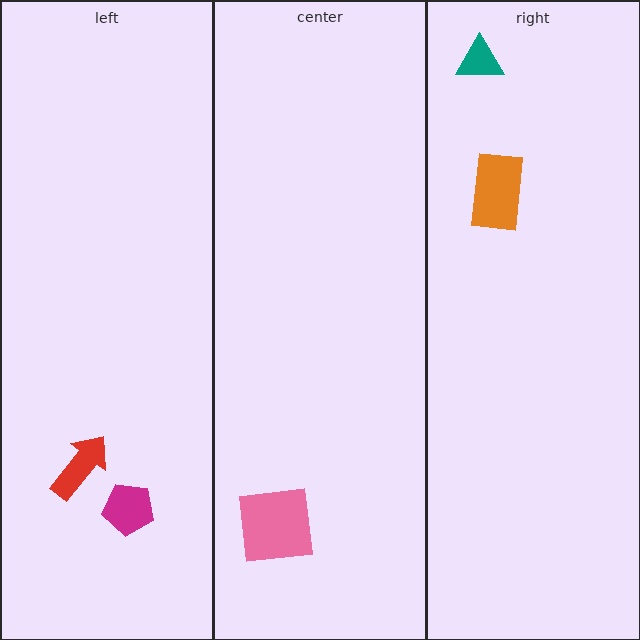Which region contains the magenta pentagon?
The left region.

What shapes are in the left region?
The red arrow, the magenta pentagon.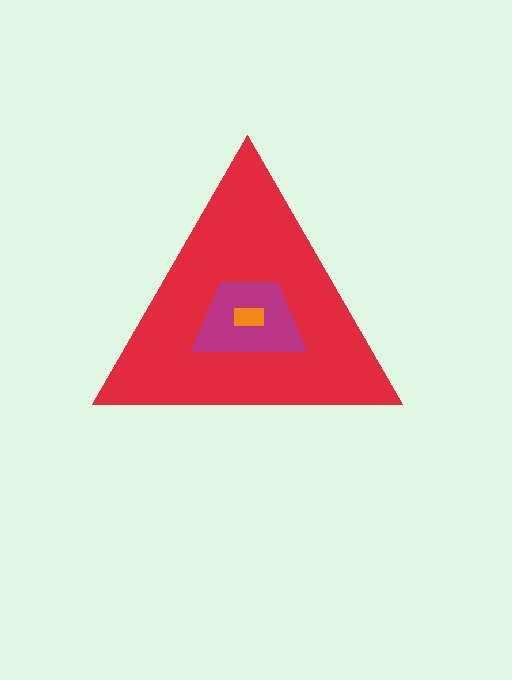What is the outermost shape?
The red triangle.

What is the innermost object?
The orange rectangle.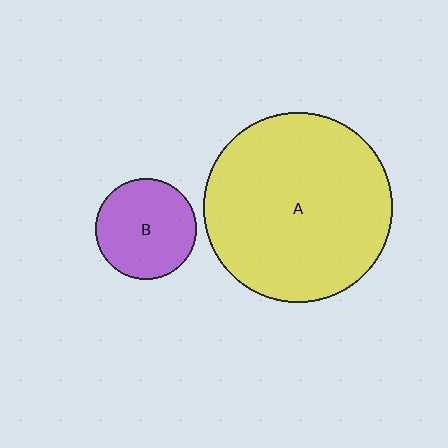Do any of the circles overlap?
No, none of the circles overlap.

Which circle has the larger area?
Circle A (yellow).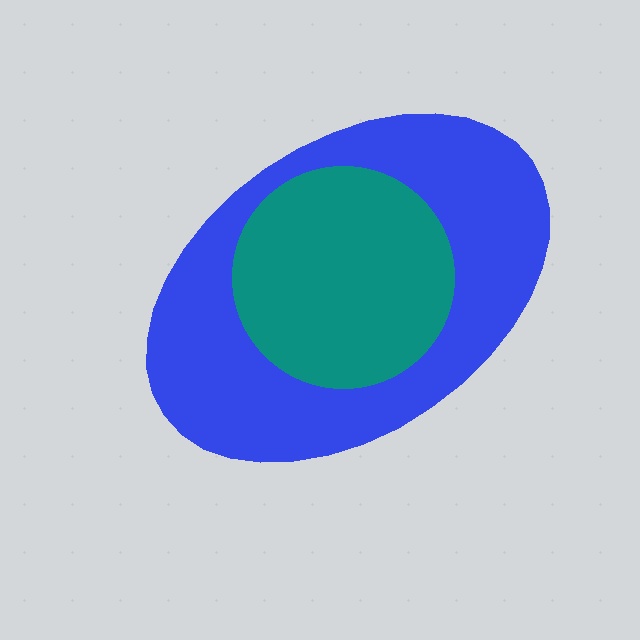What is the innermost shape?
The teal circle.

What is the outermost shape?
The blue ellipse.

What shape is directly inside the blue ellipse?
The teal circle.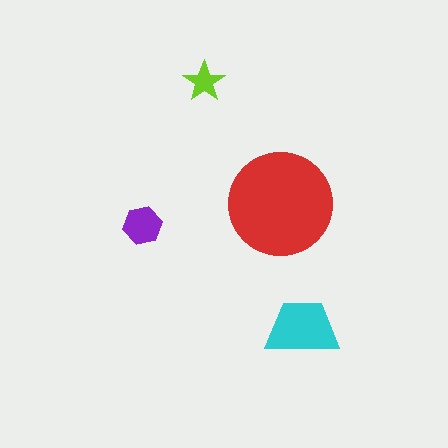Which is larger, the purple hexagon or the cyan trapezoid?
The cyan trapezoid.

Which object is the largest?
The red circle.